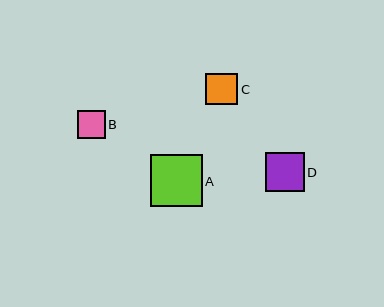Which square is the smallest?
Square B is the smallest with a size of approximately 28 pixels.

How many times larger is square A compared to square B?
Square A is approximately 1.9 times the size of square B.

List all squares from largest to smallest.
From largest to smallest: A, D, C, B.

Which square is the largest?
Square A is the largest with a size of approximately 52 pixels.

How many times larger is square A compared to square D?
Square A is approximately 1.3 times the size of square D.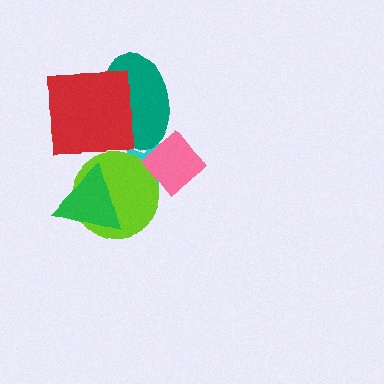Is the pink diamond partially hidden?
Yes, it is partially covered by another shape.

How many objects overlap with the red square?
1 object overlaps with the red square.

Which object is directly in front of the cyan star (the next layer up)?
The lime circle is directly in front of the cyan star.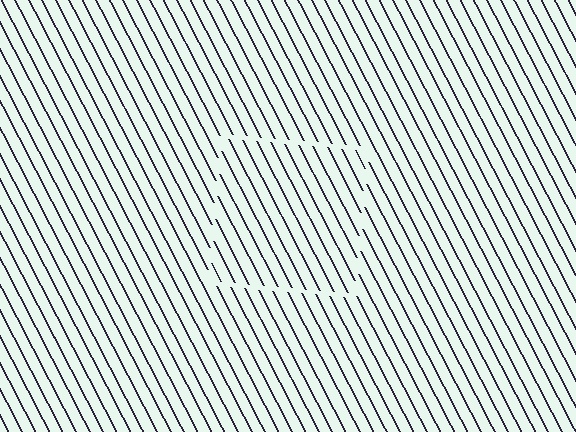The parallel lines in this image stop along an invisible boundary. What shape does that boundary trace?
An illusory square. The interior of the shape contains the same grating, shifted by half a period — the contour is defined by the phase discontinuity where line-ends from the inner and outer gratings abut.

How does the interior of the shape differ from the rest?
The interior of the shape contains the same grating, shifted by half a period — the contour is defined by the phase discontinuity where line-ends from the inner and outer gratings abut.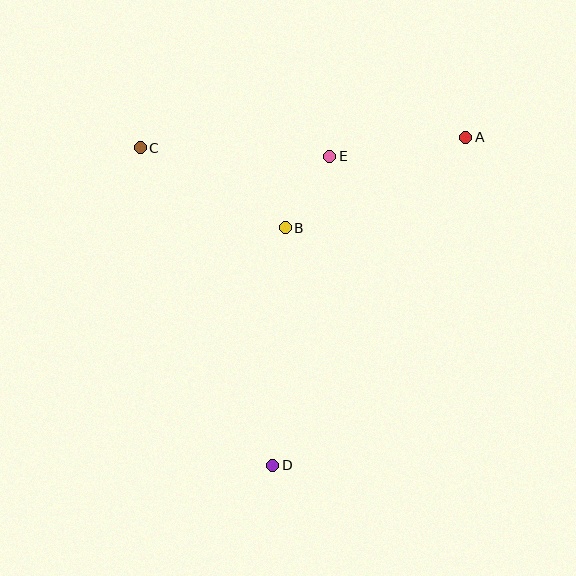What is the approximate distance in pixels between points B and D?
The distance between B and D is approximately 238 pixels.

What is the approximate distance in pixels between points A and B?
The distance between A and B is approximately 202 pixels.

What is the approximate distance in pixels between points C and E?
The distance between C and E is approximately 190 pixels.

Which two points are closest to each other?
Points B and E are closest to each other.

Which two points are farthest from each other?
Points A and D are farthest from each other.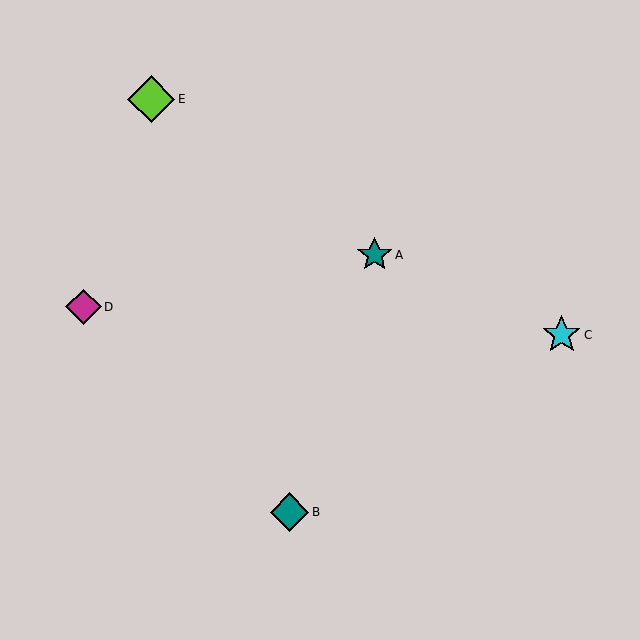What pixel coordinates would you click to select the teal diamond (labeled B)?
Click at (290, 512) to select the teal diamond B.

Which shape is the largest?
The lime diamond (labeled E) is the largest.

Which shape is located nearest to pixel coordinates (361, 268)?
The teal star (labeled A) at (375, 255) is nearest to that location.